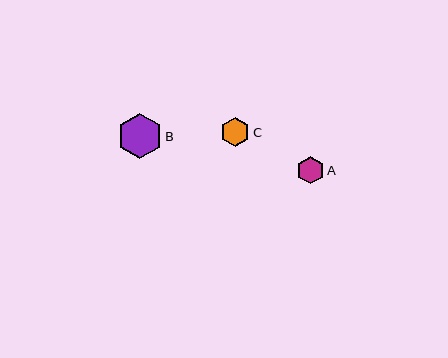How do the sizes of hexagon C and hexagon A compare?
Hexagon C and hexagon A are approximately the same size.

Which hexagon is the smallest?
Hexagon A is the smallest with a size of approximately 27 pixels.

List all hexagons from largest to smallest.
From largest to smallest: B, C, A.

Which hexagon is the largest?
Hexagon B is the largest with a size of approximately 44 pixels.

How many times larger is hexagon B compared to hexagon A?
Hexagon B is approximately 1.6 times the size of hexagon A.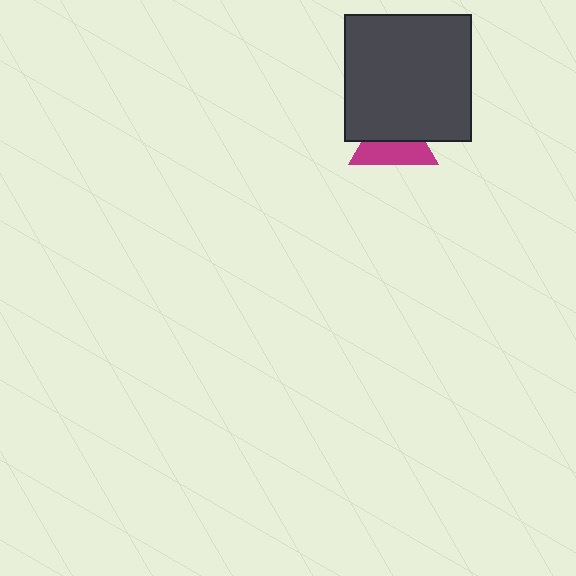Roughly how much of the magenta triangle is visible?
About half of it is visible (roughly 52%).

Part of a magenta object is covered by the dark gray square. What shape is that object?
It is a triangle.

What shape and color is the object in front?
The object in front is a dark gray square.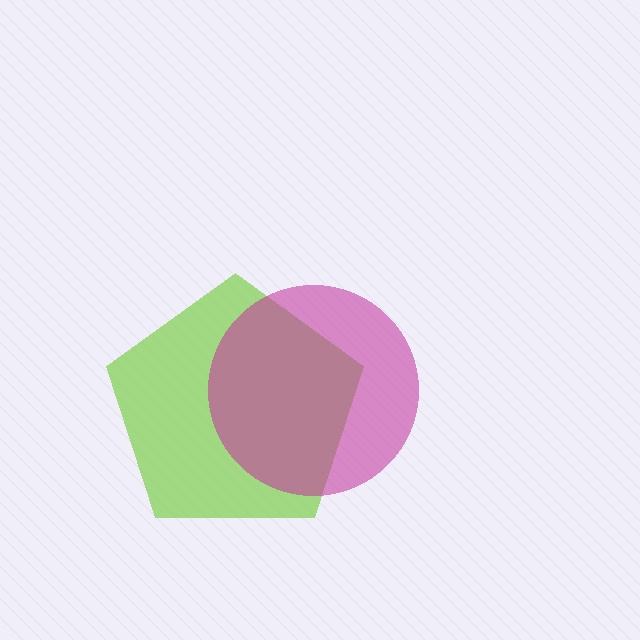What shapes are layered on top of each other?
The layered shapes are: a lime pentagon, a magenta circle.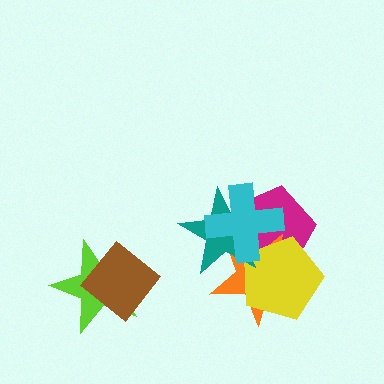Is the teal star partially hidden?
Yes, it is partially covered by another shape.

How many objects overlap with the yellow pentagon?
4 objects overlap with the yellow pentagon.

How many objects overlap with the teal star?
4 objects overlap with the teal star.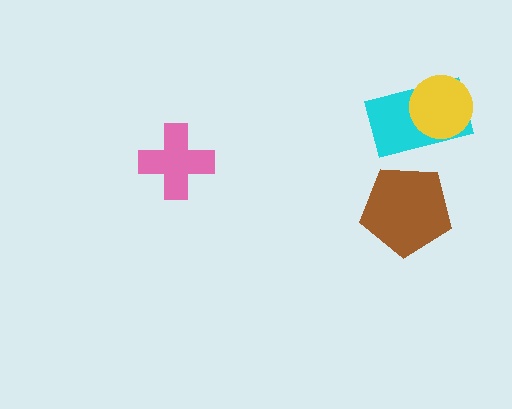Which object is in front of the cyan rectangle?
The yellow circle is in front of the cyan rectangle.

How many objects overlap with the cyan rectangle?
1 object overlaps with the cyan rectangle.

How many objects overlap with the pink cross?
0 objects overlap with the pink cross.